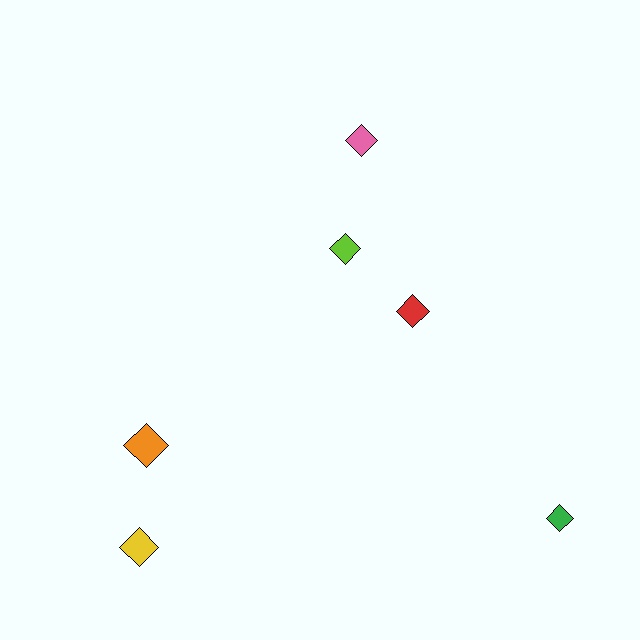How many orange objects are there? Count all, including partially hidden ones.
There is 1 orange object.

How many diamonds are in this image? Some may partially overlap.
There are 6 diamonds.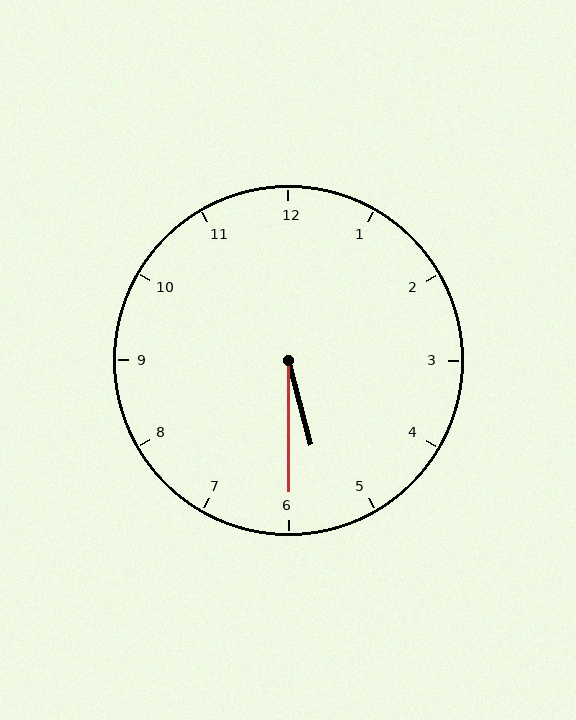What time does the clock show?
5:30.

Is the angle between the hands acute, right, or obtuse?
It is acute.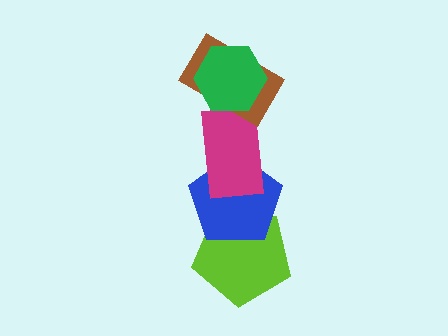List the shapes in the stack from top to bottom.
From top to bottom: the green hexagon, the brown rectangle, the magenta rectangle, the blue pentagon, the lime pentagon.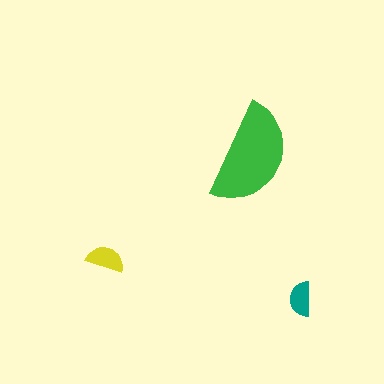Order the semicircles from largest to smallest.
the green one, the yellow one, the teal one.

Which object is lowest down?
The teal semicircle is bottommost.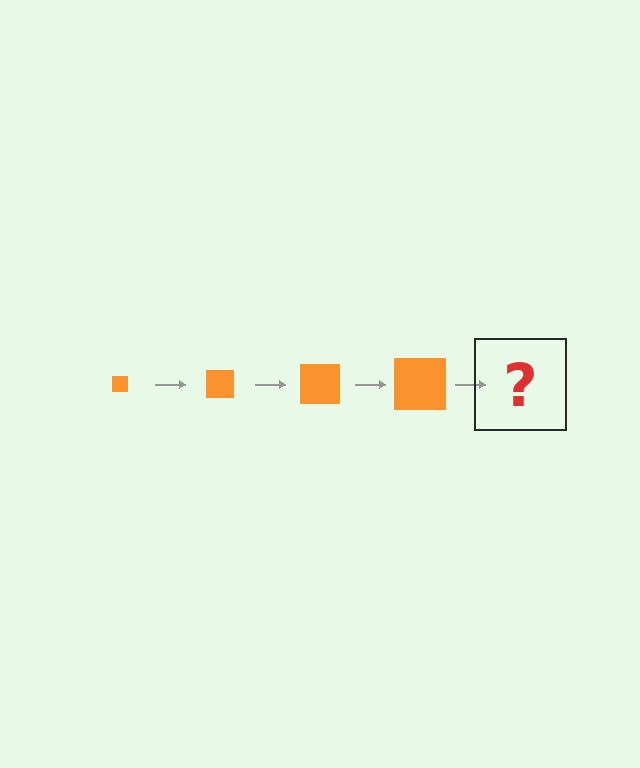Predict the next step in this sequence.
The next step is an orange square, larger than the previous one.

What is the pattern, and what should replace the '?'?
The pattern is that the square gets progressively larger each step. The '?' should be an orange square, larger than the previous one.